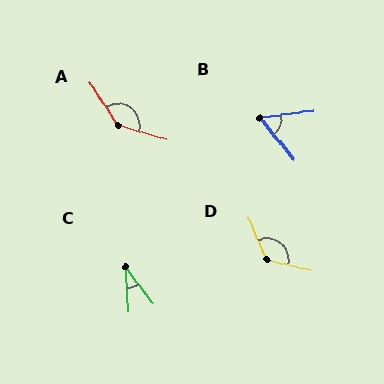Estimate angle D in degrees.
Approximately 126 degrees.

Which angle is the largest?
A, at approximately 139 degrees.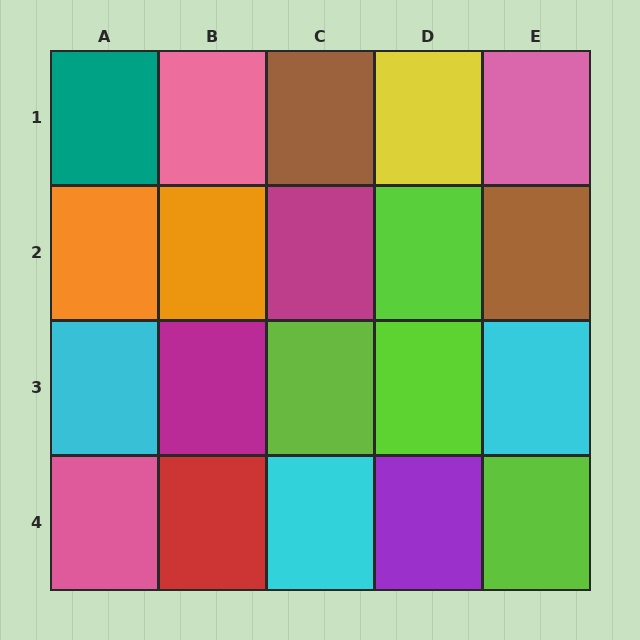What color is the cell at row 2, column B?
Orange.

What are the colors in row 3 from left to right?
Cyan, magenta, lime, lime, cyan.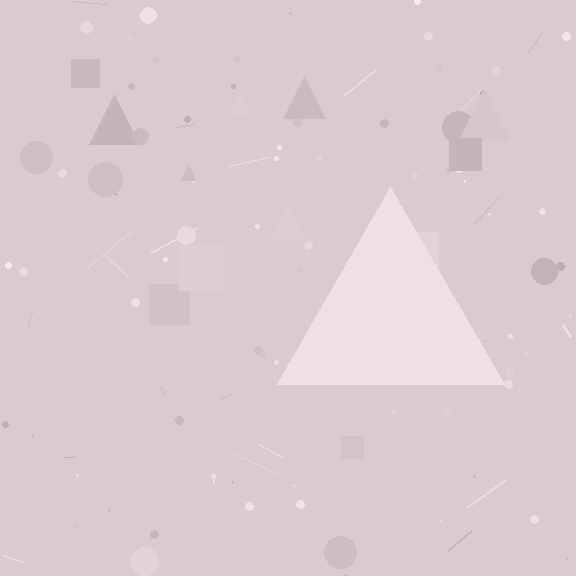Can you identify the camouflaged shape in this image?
The camouflaged shape is a triangle.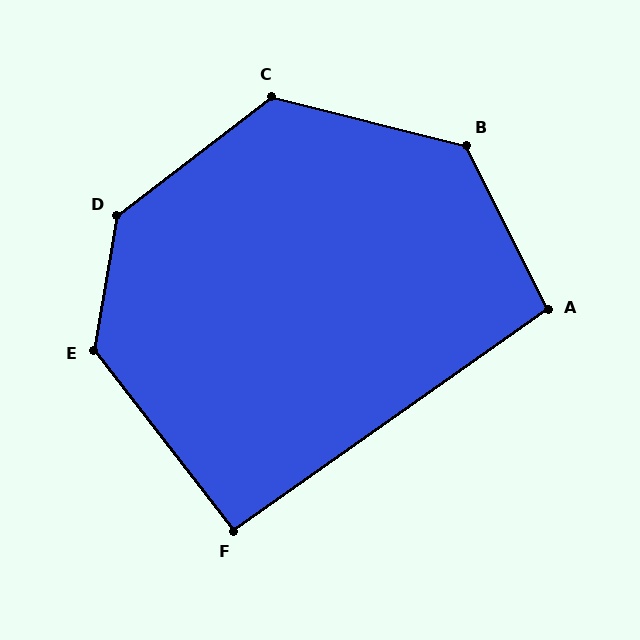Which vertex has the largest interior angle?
D, at approximately 137 degrees.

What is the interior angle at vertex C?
Approximately 129 degrees (obtuse).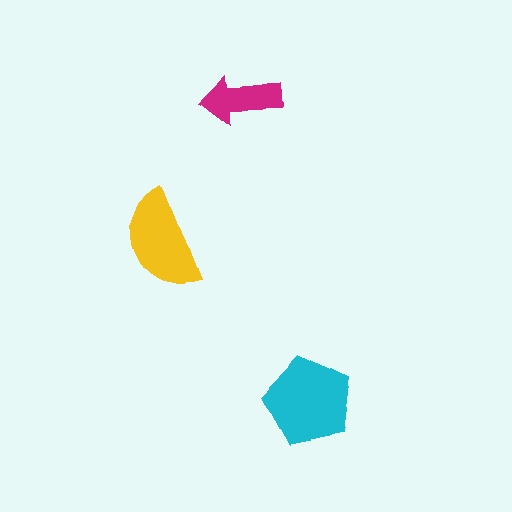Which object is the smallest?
The magenta arrow.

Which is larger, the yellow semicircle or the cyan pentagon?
The cyan pentagon.